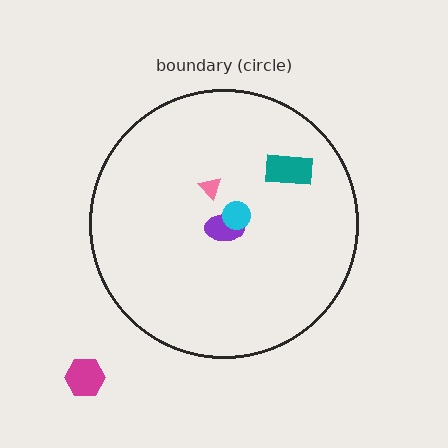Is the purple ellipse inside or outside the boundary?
Inside.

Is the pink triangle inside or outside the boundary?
Inside.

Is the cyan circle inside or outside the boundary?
Inside.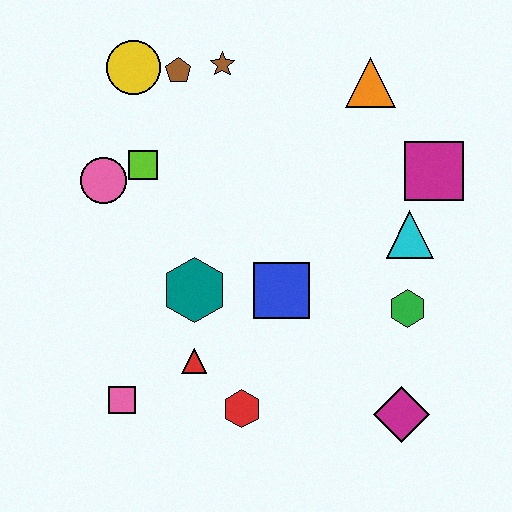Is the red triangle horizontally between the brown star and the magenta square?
No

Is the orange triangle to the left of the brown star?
No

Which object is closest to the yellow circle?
The brown pentagon is closest to the yellow circle.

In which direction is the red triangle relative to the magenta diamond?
The red triangle is to the left of the magenta diamond.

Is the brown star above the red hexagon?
Yes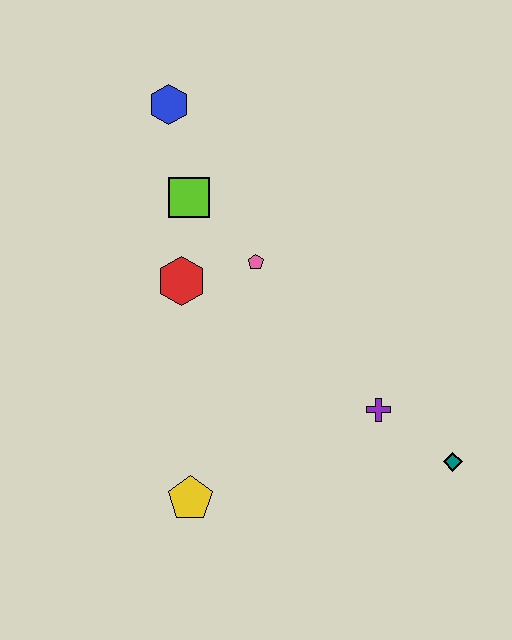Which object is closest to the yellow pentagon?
The purple cross is closest to the yellow pentagon.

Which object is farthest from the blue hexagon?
The teal diamond is farthest from the blue hexagon.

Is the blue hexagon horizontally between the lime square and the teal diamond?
No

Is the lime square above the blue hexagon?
No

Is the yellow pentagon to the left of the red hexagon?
No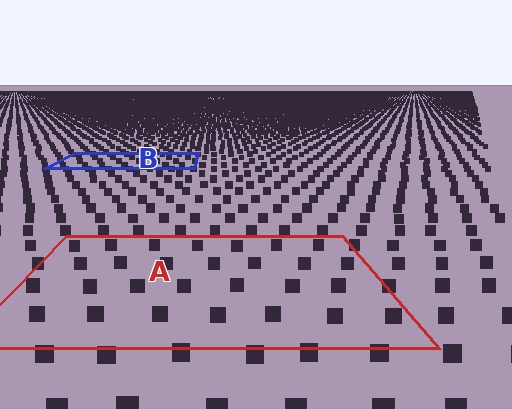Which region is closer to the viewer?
Region A is closer. The texture elements there are larger and more spread out.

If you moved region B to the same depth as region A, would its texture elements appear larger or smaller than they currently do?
They would appear larger. At a closer depth, the same texture elements are projected at a bigger on-screen size.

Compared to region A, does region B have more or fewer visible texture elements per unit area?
Region B has more texture elements per unit area — they are packed more densely because it is farther away.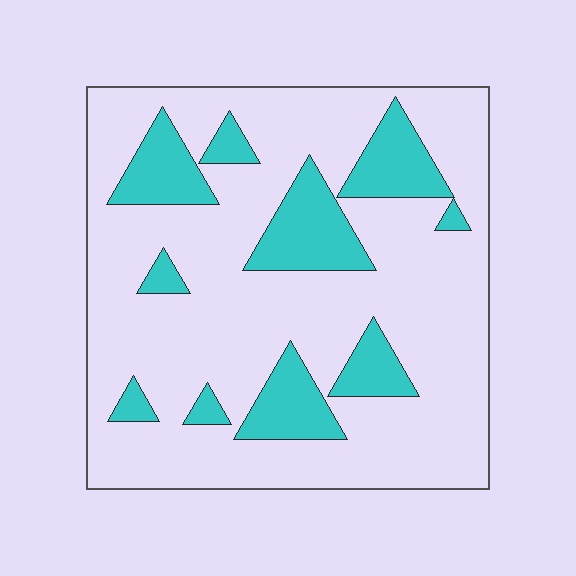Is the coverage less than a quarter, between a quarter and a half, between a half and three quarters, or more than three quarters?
Less than a quarter.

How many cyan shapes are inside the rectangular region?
10.